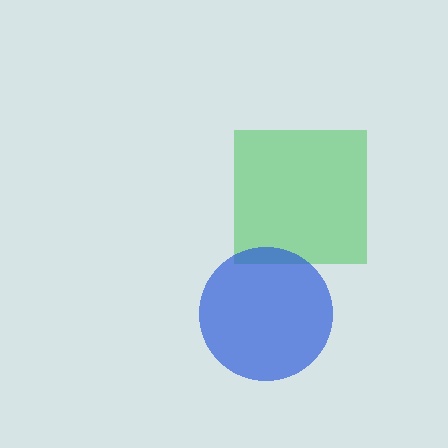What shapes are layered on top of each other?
The layered shapes are: a green square, a blue circle.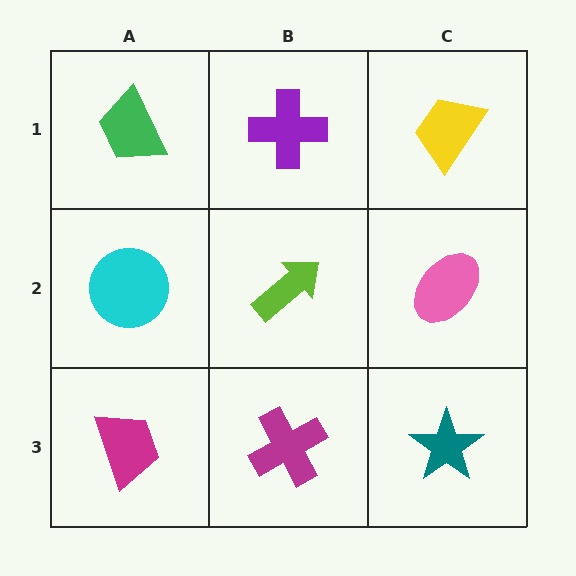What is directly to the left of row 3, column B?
A magenta trapezoid.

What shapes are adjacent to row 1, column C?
A pink ellipse (row 2, column C), a purple cross (row 1, column B).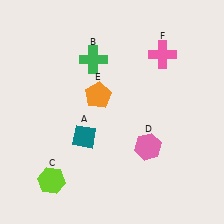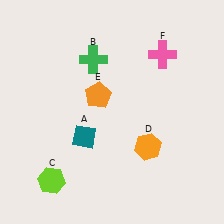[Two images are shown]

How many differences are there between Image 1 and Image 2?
There is 1 difference between the two images.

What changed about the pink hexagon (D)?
In Image 1, D is pink. In Image 2, it changed to orange.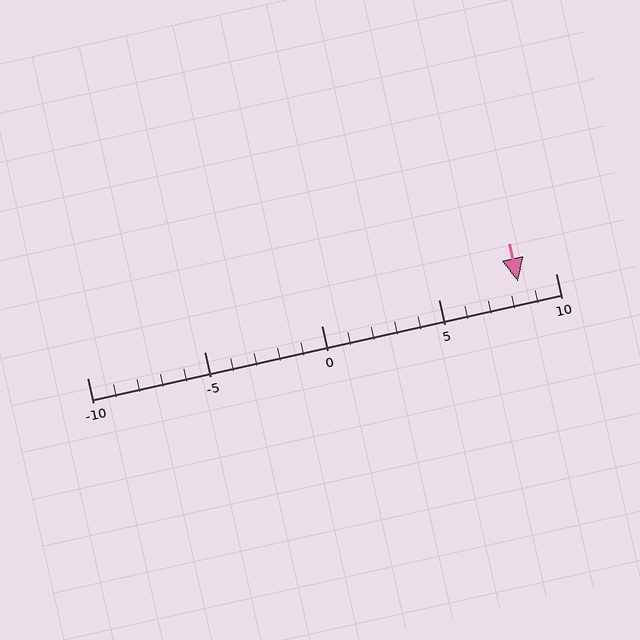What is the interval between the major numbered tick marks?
The major tick marks are spaced 5 units apart.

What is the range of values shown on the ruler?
The ruler shows values from -10 to 10.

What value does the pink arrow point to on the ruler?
The pink arrow points to approximately 8.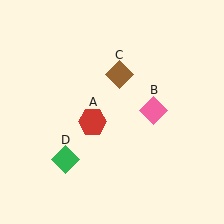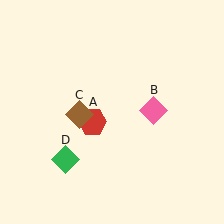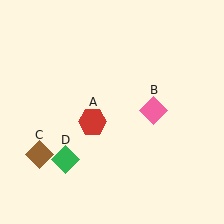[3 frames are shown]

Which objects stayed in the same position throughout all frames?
Red hexagon (object A) and pink diamond (object B) and green diamond (object D) remained stationary.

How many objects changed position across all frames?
1 object changed position: brown diamond (object C).